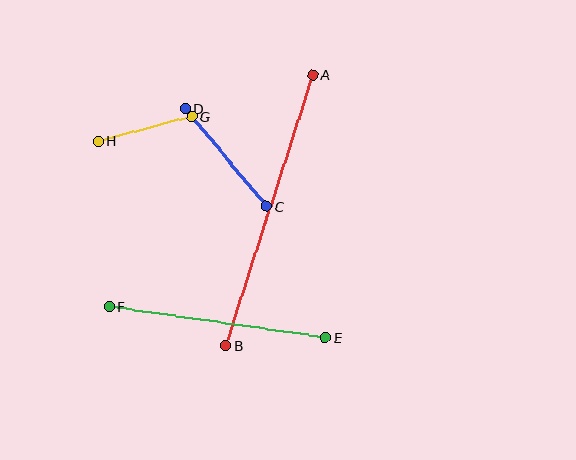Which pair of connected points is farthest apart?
Points A and B are farthest apart.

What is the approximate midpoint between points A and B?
The midpoint is at approximately (270, 210) pixels.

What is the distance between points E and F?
The distance is approximately 218 pixels.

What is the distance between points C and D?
The distance is approximately 127 pixels.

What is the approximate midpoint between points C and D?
The midpoint is at approximately (226, 157) pixels.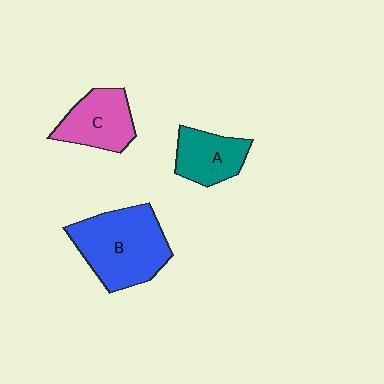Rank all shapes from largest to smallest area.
From largest to smallest: B (blue), C (pink), A (teal).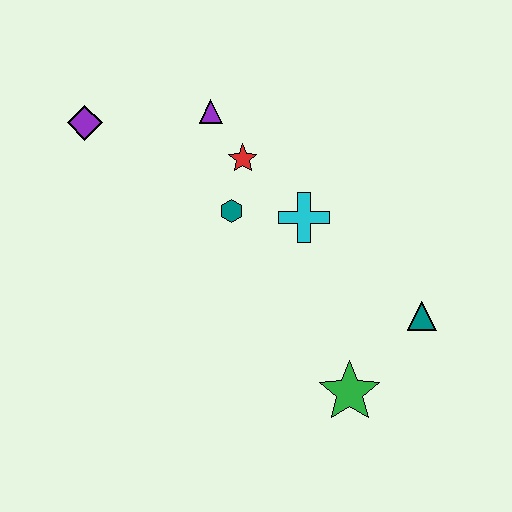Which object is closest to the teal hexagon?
The red star is closest to the teal hexagon.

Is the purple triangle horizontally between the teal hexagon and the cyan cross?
No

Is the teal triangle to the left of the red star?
No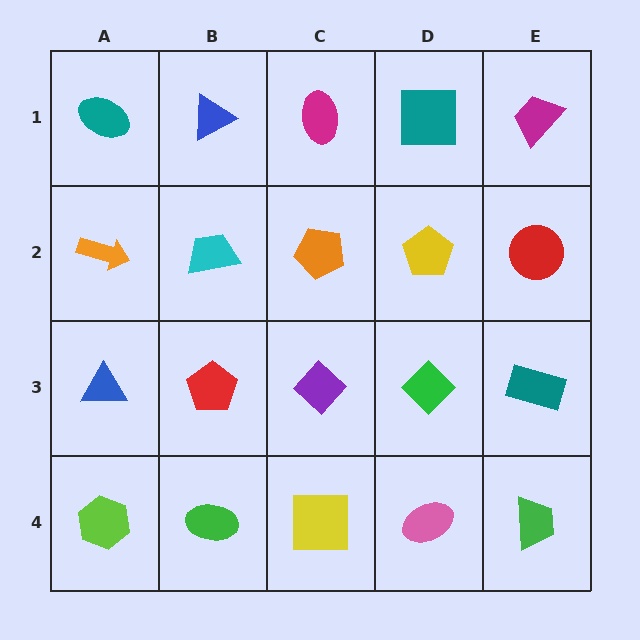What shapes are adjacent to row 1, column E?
A red circle (row 2, column E), a teal square (row 1, column D).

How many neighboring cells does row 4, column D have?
3.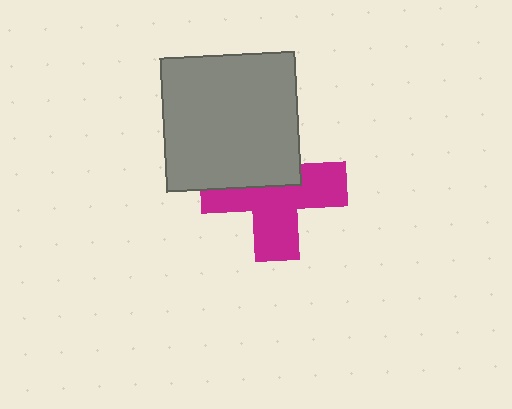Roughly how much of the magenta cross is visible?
About half of it is visible (roughly 60%).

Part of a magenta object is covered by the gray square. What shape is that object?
It is a cross.